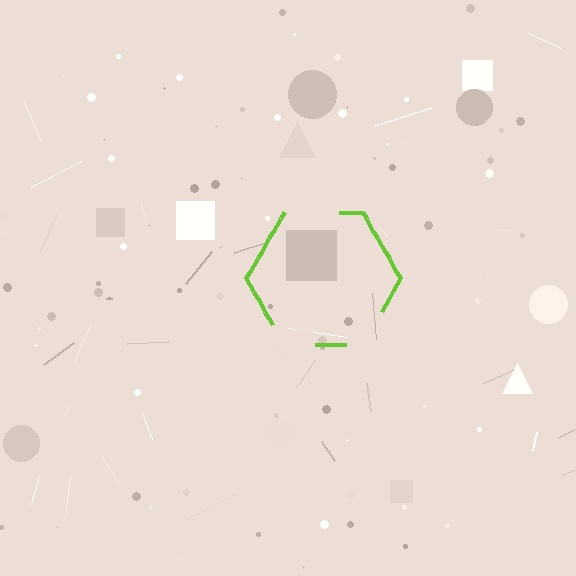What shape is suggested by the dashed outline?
The dashed outline suggests a hexagon.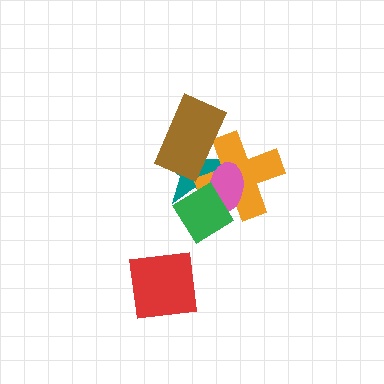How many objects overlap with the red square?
0 objects overlap with the red square.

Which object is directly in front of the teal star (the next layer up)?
The orange cross is directly in front of the teal star.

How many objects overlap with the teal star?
4 objects overlap with the teal star.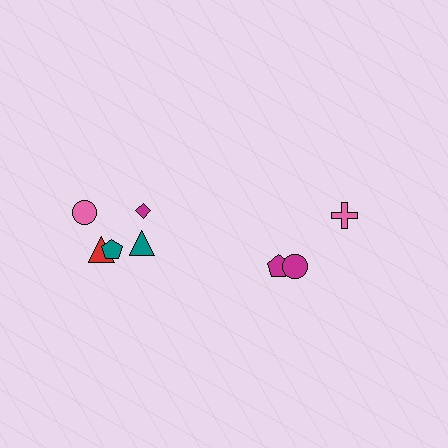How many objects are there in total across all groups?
There are 8 objects.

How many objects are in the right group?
There are 3 objects.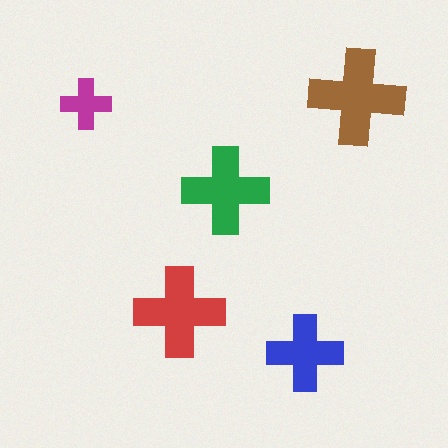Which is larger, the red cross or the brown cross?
The brown one.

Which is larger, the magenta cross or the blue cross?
The blue one.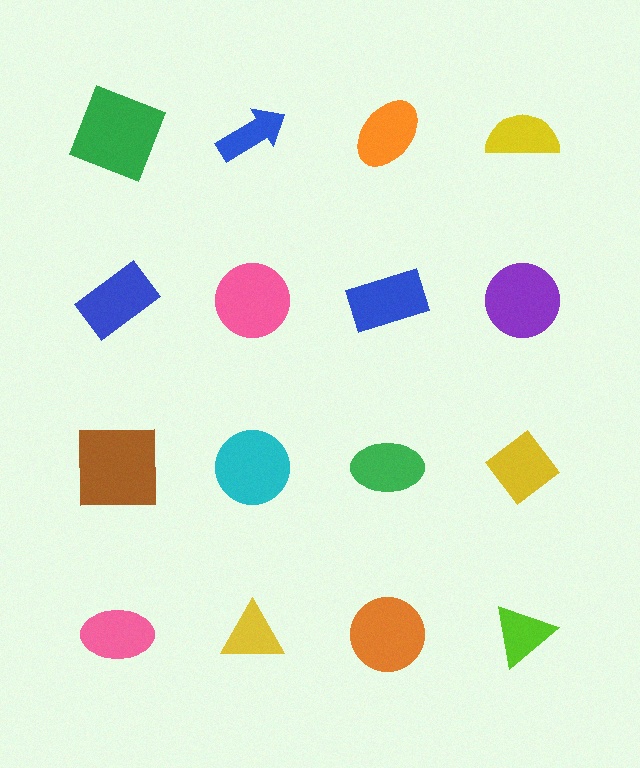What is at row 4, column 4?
A lime triangle.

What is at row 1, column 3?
An orange ellipse.